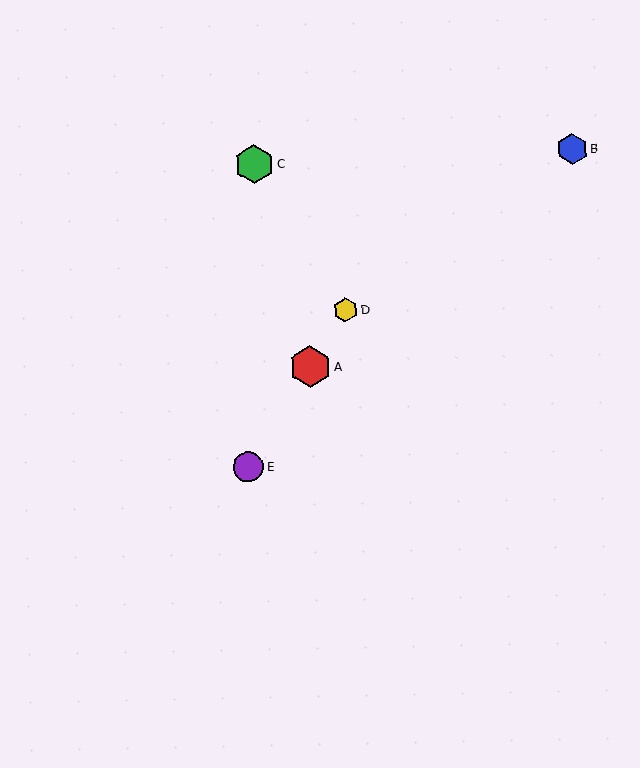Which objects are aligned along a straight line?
Objects A, D, E are aligned along a straight line.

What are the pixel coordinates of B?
Object B is at (572, 149).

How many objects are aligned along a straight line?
3 objects (A, D, E) are aligned along a straight line.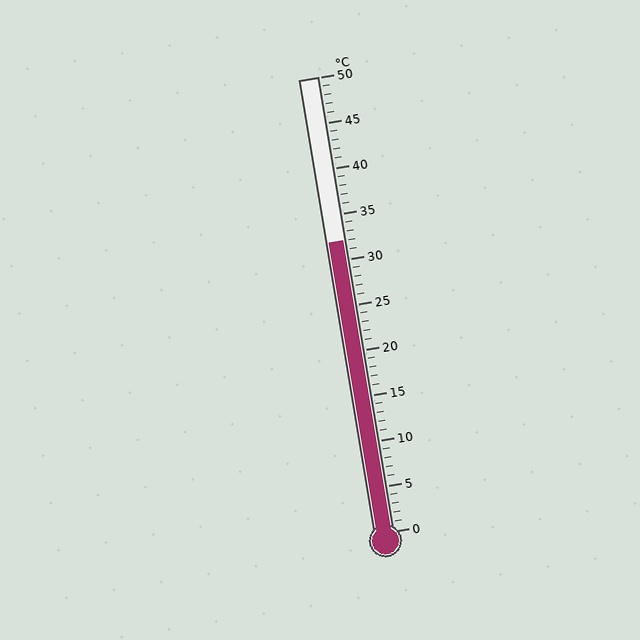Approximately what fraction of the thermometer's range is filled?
The thermometer is filled to approximately 65% of its range.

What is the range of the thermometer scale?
The thermometer scale ranges from 0°C to 50°C.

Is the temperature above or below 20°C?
The temperature is above 20°C.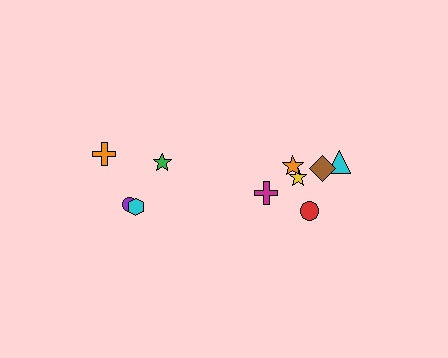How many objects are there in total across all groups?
There are 10 objects.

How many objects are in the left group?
There are 4 objects.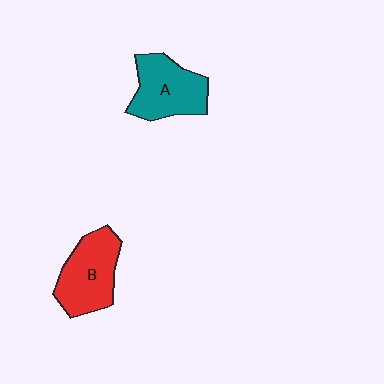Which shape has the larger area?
Shape B (red).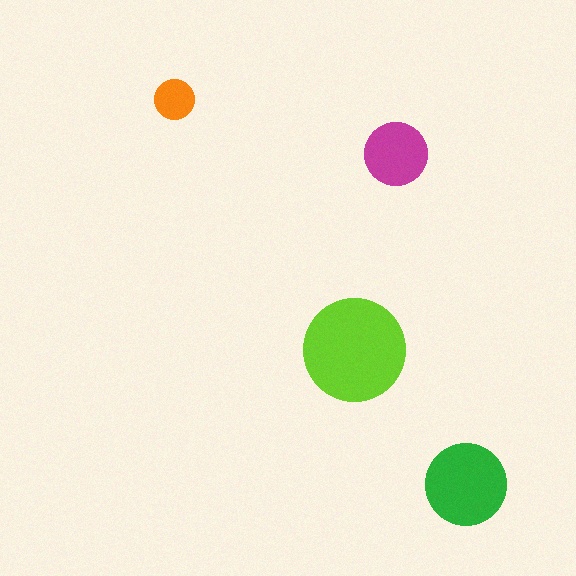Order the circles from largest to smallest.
the lime one, the green one, the magenta one, the orange one.